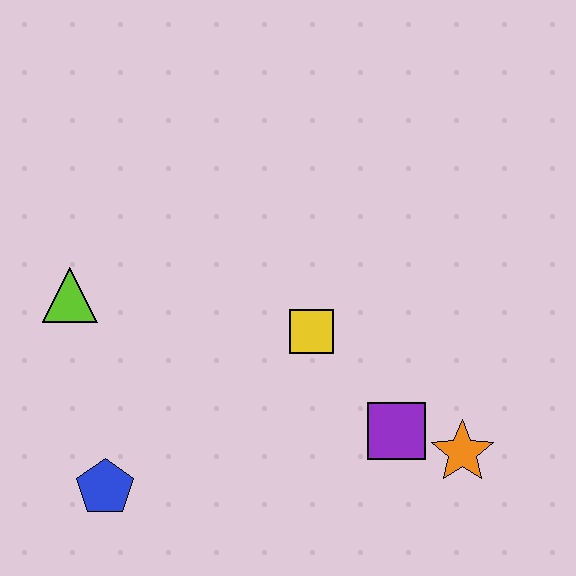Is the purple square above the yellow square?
No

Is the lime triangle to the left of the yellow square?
Yes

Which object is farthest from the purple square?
The lime triangle is farthest from the purple square.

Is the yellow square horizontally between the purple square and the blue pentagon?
Yes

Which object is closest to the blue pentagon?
The lime triangle is closest to the blue pentagon.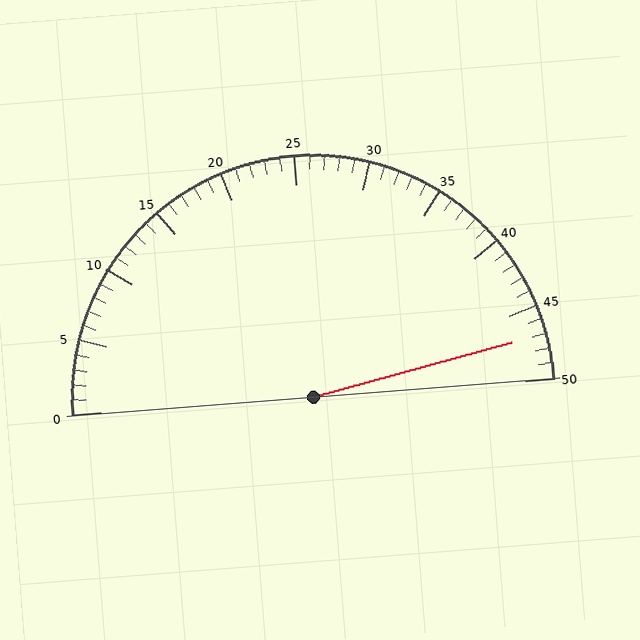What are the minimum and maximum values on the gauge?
The gauge ranges from 0 to 50.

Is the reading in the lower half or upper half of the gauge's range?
The reading is in the upper half of the range (0 to 50).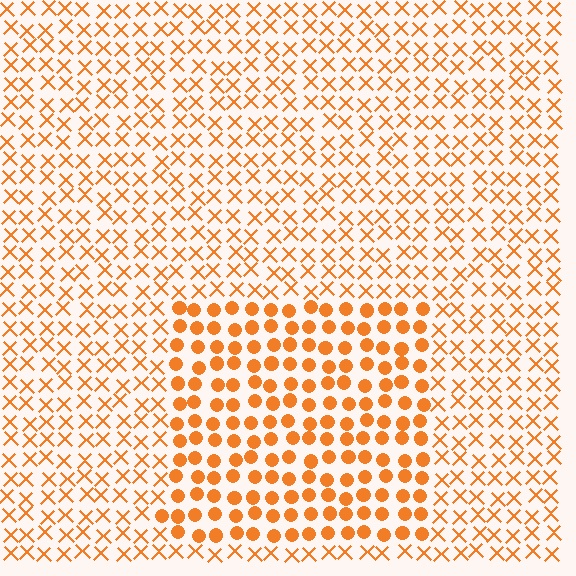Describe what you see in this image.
The image is filled with small orange elements arranged in a uniform grid. A rectangle-shaped region contains circles, while the surrounding area contains X marks. The boundary is defined purely by the change in element shape.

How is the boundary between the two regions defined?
The boundary is defined by a change in element shape: circles inside vs. X marks outside. All elements share the same color and spacing.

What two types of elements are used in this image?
The image uses circles inside the rectangle region and X marks outside it.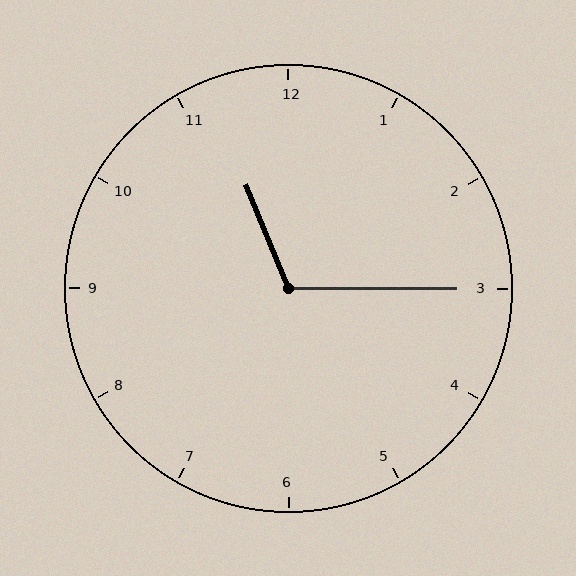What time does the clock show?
11:15.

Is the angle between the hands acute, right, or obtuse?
It is obtuse.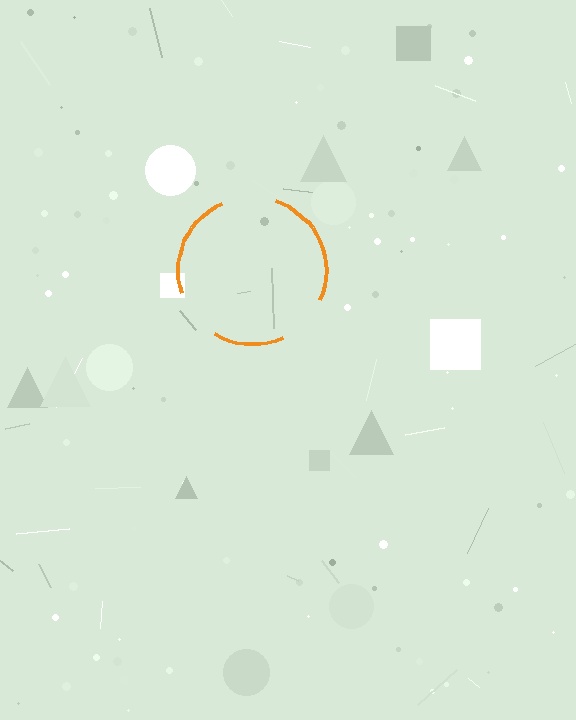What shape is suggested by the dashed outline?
The dashed outline suggests a circle.